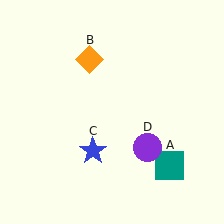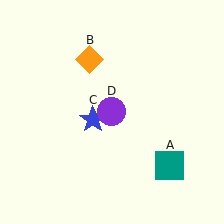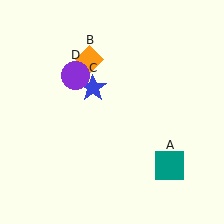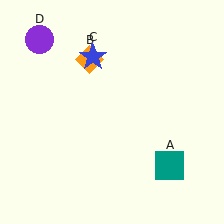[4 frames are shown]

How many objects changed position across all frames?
2 objects changed position: blue star (object C), purple circle (object D).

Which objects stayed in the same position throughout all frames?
Teal square (object A) and orange diamond (object B) remained stationary.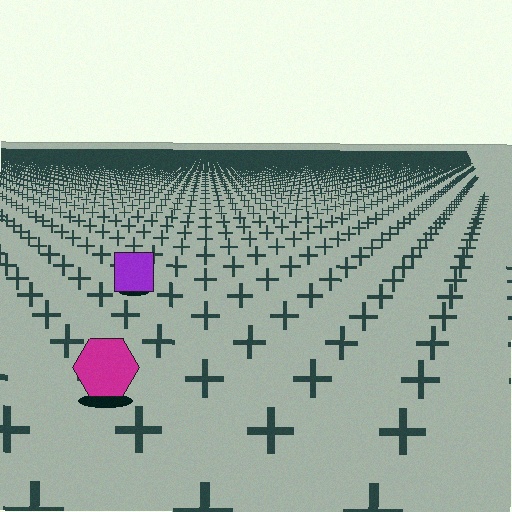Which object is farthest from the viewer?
The purple square is farthest from the viewer. It appears smaller and the ground texture around it is denser.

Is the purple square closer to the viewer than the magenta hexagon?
No. The magenta hexagon is closer — you can tell from the texture gradient: the ground texture is coarser near it.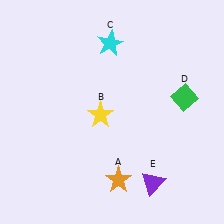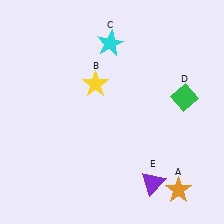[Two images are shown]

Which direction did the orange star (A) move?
The orange star (A) moved right.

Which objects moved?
The objects that moved are: the orange star (A), the yellow star (B).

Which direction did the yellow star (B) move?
The yellow star (B) moved up.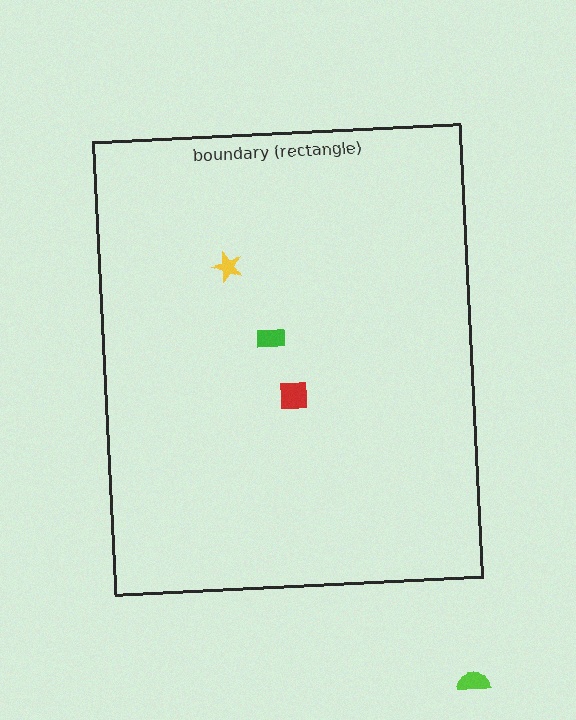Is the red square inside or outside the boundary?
Inside.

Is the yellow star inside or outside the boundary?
Inside.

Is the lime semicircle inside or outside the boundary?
Outside.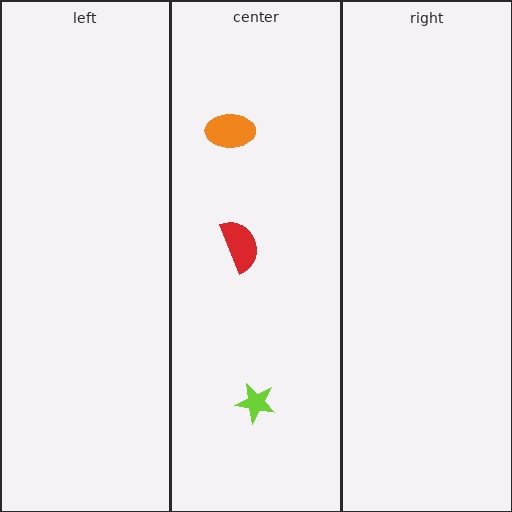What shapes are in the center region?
The red semicircle, the lime star, the orange ellipse.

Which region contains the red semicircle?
The center region.